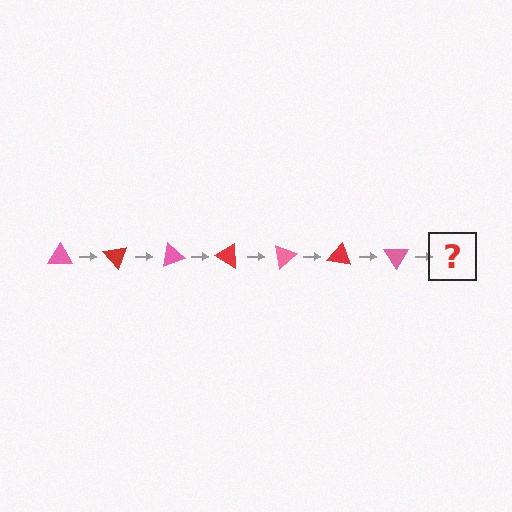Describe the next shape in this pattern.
It should be a red triangle, rotated 350 degrees from the start.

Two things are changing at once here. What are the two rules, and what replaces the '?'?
The two rules are that it rotates 50 degrees each step and the color cycles through pink and red. The '?' should be a red triangle, rotated 350 degrees from the start.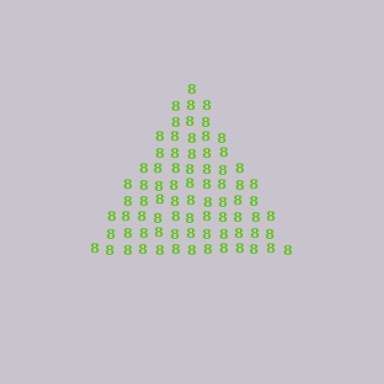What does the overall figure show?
The overall figure shows a triangle.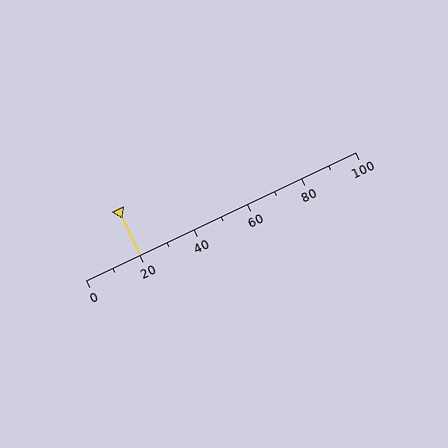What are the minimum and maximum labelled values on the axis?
The axis runs from 0 to 100.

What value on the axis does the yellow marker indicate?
The marker indicates approximately 20.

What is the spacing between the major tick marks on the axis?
The major ticks are spaced 20 apart.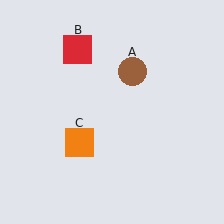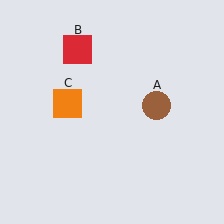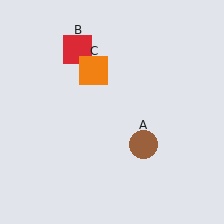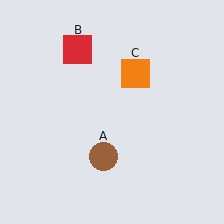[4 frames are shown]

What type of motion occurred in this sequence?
The brown circle (object A), orange square (object C) rotated clockwise around the center of the scene.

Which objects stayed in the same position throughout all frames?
Red square (object B) remained stationary.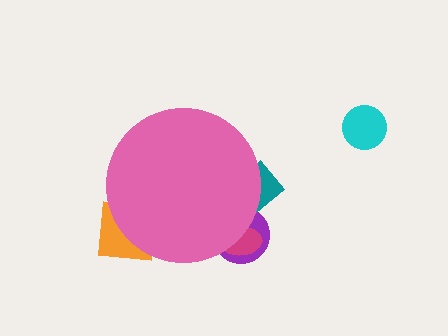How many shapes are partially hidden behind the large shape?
4 shapes are partially hidden.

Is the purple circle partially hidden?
Yes, the purple circle is partially hidden behind the pink circle.